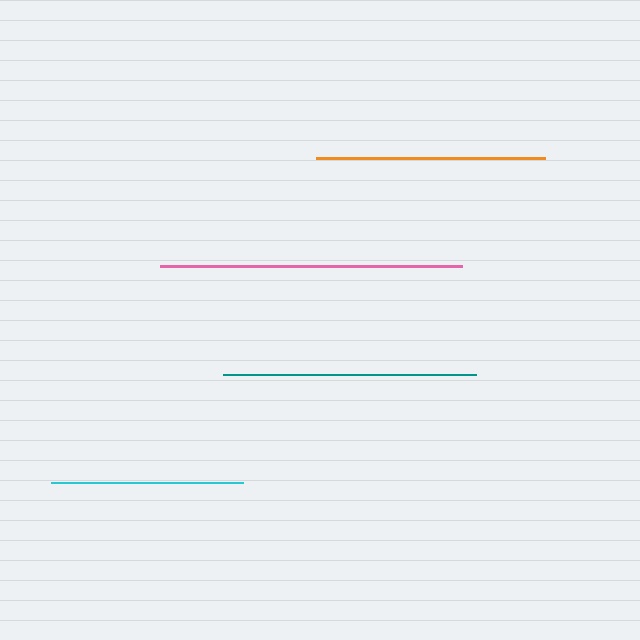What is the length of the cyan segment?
The cyan segment is approximately 192 pixels long.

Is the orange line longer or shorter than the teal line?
The teal line is longer than the orange line.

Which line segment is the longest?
The pink line is the longest at approximately 303 pixels.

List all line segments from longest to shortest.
From longest to shortest: pink, teal, orange, cyan.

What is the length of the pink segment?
The pink segment is approximately 303 pixels long.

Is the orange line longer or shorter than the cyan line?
The orange line is longer than the cyan line.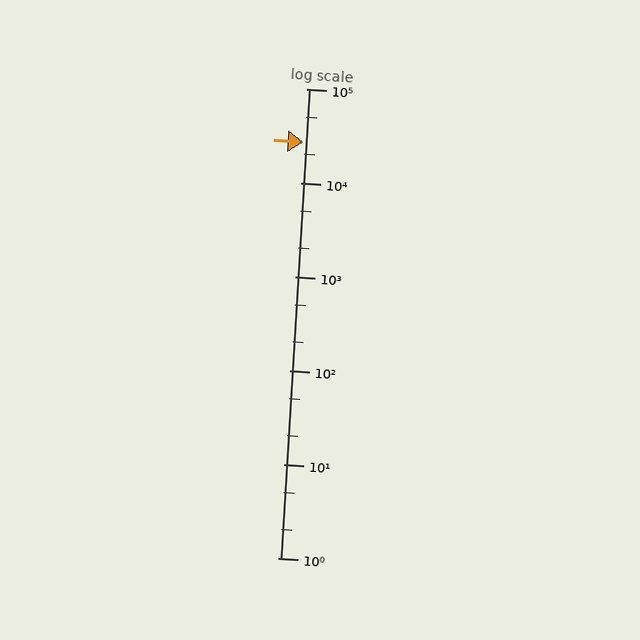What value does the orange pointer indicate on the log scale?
The pointer indicates approximately 27000.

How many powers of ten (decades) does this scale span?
The scale spans 5 decades, from 1 to 100000.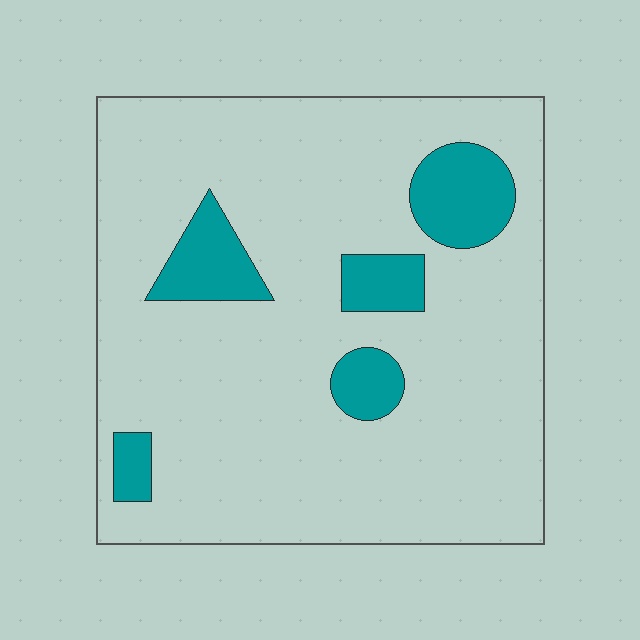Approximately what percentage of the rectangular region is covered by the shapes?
Approximately 15%.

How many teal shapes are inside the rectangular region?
5.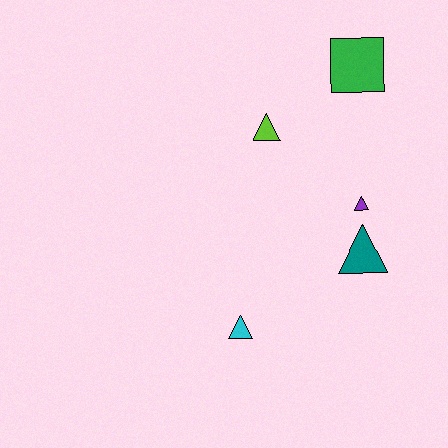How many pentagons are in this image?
There are no pentagons.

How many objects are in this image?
There are 5 objects.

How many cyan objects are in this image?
There is 1 cyan object.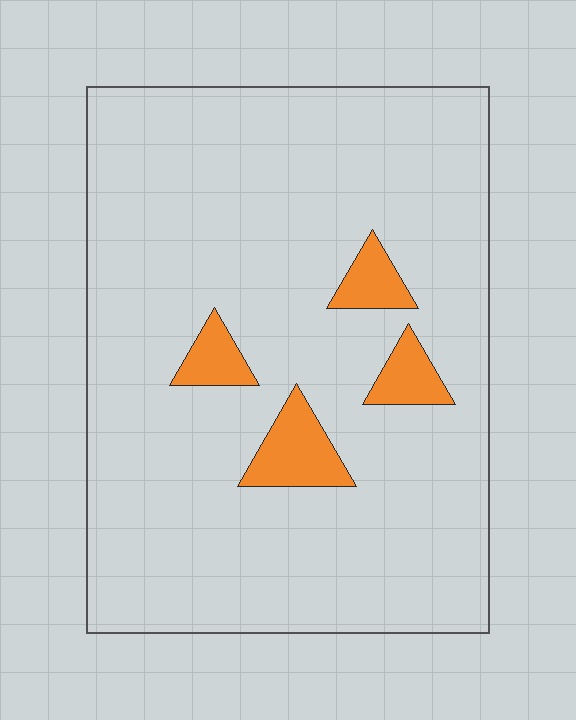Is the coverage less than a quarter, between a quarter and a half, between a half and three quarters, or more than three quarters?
Less than a quarter.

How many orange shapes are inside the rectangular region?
4.